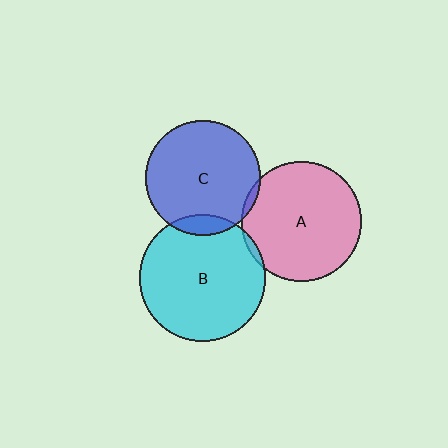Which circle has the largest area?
Circle B (cyan).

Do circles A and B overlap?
Yes.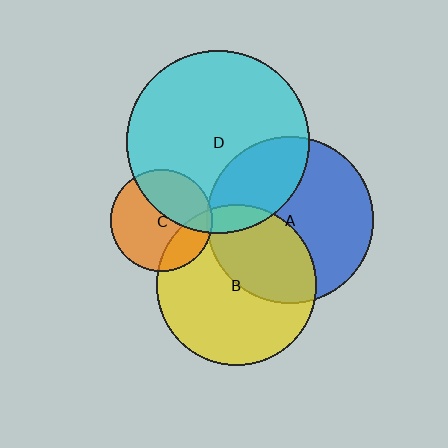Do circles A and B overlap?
Yes.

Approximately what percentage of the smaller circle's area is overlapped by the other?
Approximately 40%.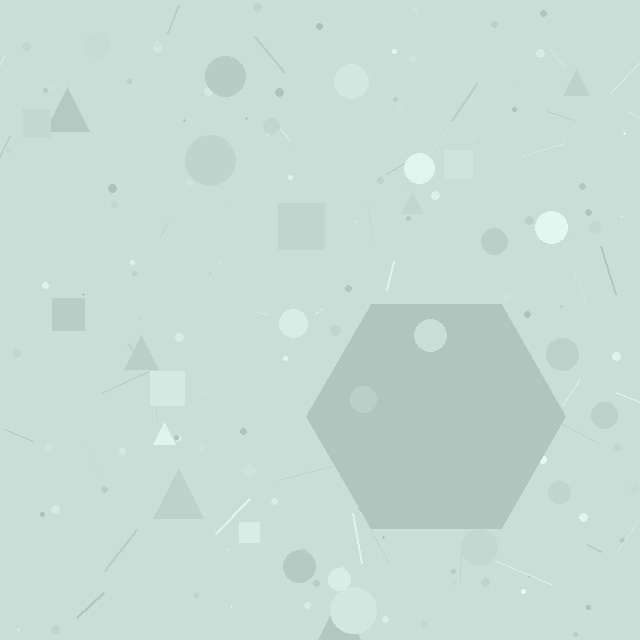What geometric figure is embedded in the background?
A hexagon is embedded in the background.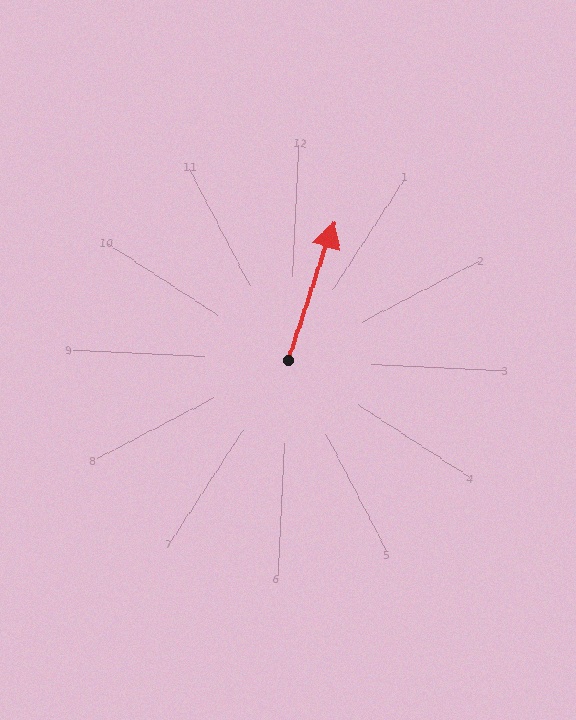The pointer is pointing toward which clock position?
Roughly 1 o'clock.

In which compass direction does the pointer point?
North.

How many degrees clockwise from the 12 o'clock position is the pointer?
Approximately 16 degrees.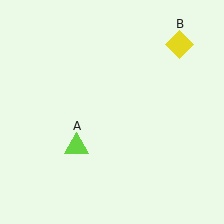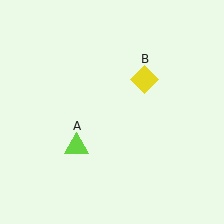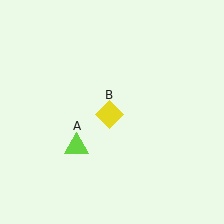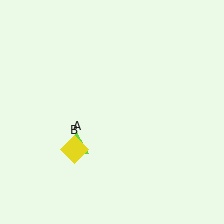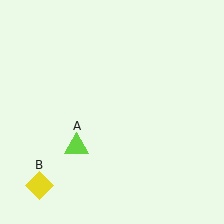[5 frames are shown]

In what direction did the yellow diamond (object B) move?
The yellow diamond (object B) moved down and to the left.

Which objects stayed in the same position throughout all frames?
Lime triangle (object A) remained stationary.